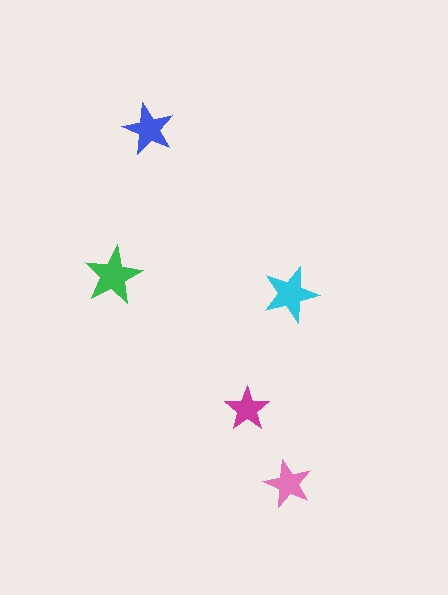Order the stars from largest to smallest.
the green one, the cyan one, the blue one, the pink one, the magenta one.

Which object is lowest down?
The pink star is bottommost.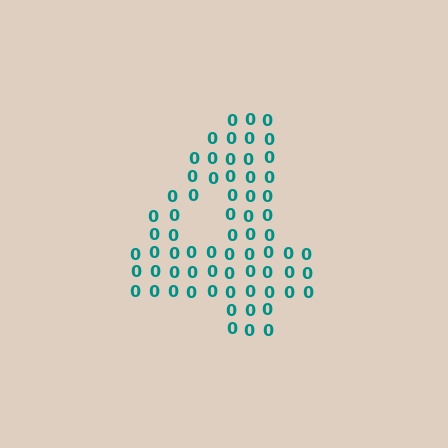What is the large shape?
The large shape is the digit 4.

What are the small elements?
The small elements are digit 0's.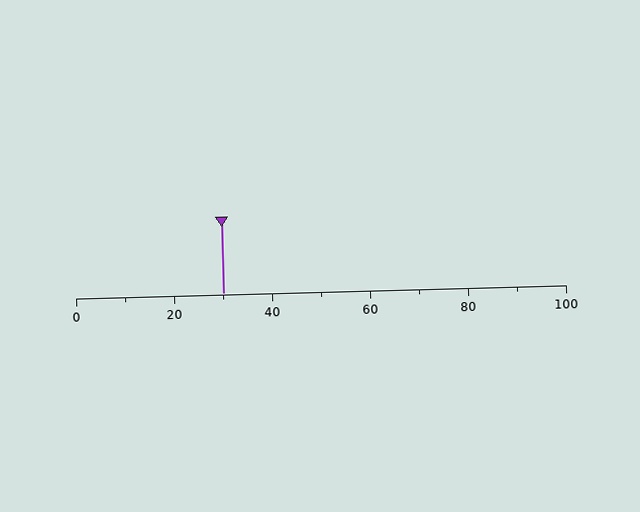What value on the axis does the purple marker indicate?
The marker indicates approximately 30.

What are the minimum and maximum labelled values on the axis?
The axis runs from 0 to 100.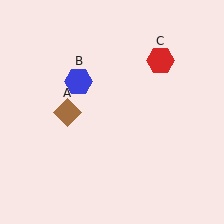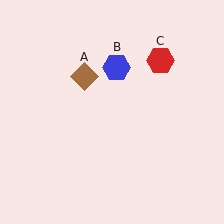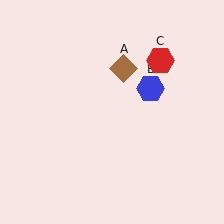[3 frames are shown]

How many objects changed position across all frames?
2 objects changed position: brown diamond (object A), blue hexagon (object B).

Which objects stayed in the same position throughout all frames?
Red hexagon (object C) remained stationary.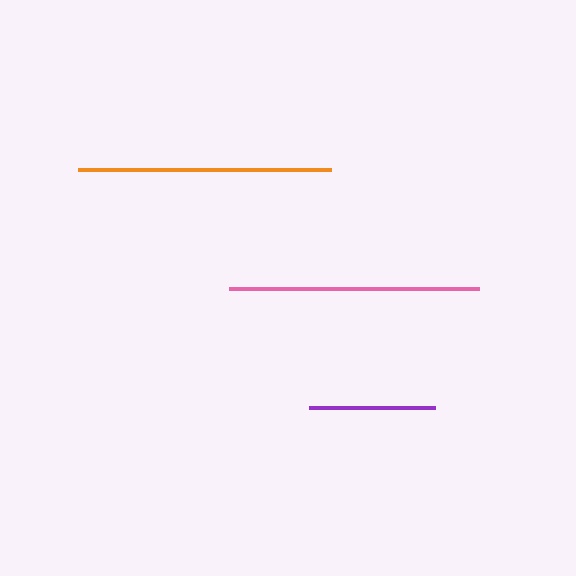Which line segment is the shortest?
The purple line is the shortest at approximately 126 pixels.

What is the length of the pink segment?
The pink segment is approximately 250 pixels long.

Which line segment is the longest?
The orange line is the longest at approximately 252 pixels.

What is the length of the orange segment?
The orange segment is approximately 252 pixels long.